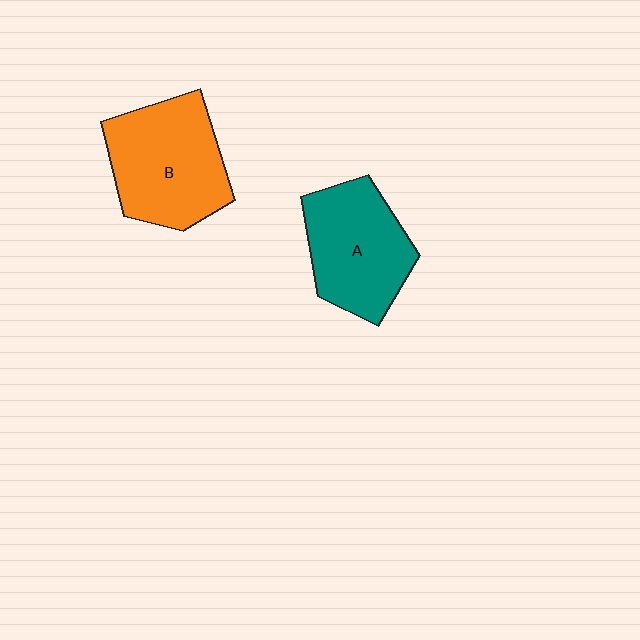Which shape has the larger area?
Shape B (orange).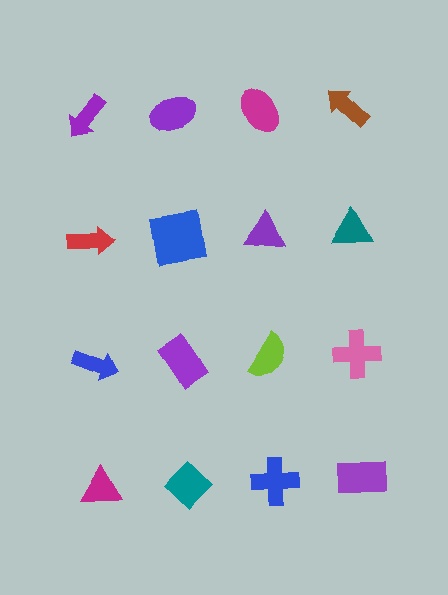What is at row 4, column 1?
A magenta triangle.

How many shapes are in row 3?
4 shapes.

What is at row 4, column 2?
A teal diamond.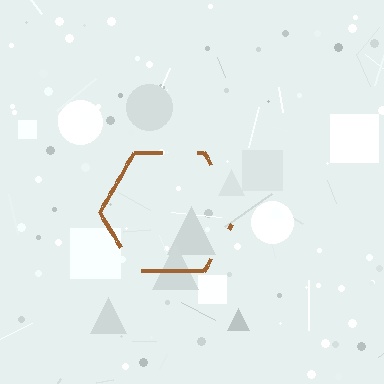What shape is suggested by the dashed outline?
The dashed outline suggests a hexagon.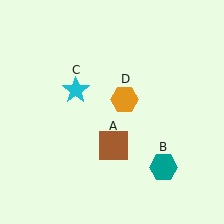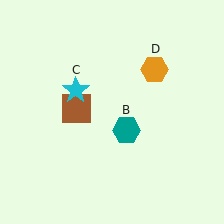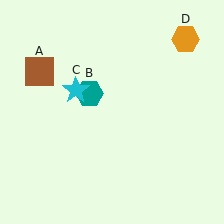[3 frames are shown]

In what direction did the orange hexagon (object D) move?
The orange hexagon (object D) moved up and to the right.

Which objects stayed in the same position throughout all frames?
Cyan star (object C) remained stationary.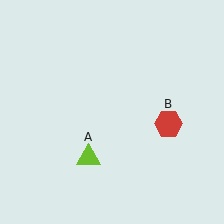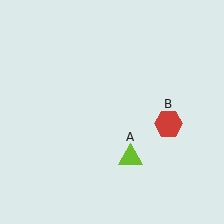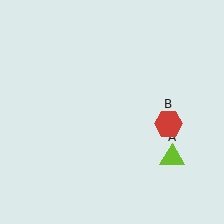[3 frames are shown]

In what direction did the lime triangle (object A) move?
The lime triangle (object A) moved right.